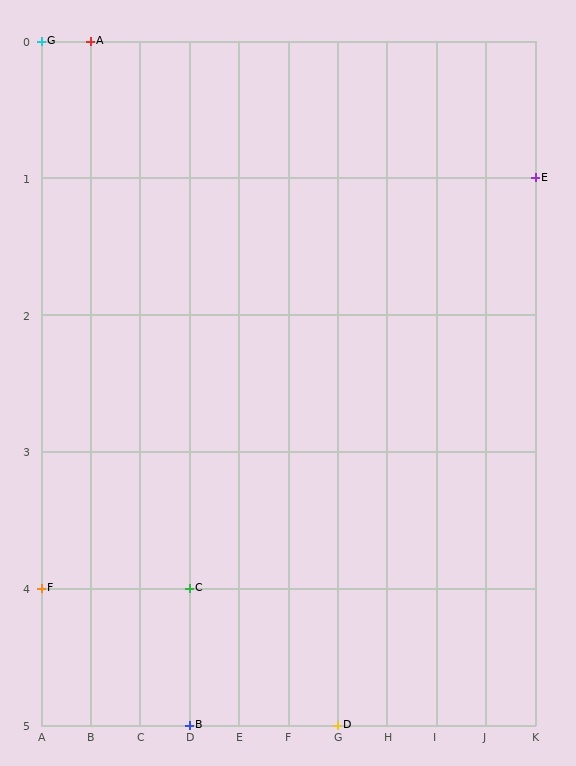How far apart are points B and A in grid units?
Points B and A are 2 columns and 5 rows apart (about 5.4 grid units diagonally).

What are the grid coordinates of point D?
Point D is at grid coordinates (G, 5).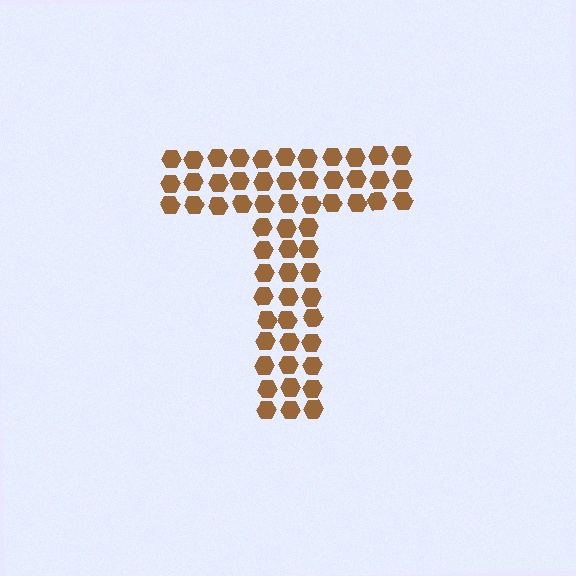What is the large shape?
The large shape is the letter T.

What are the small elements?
The small elements are hexagons.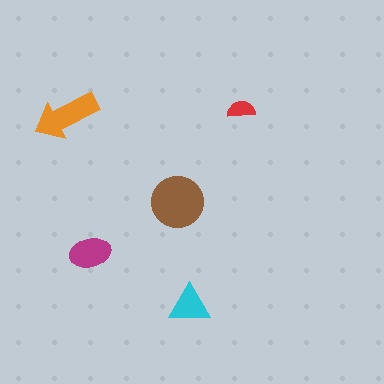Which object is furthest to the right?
The red semicircle is rightmost.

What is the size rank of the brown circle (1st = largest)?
1st.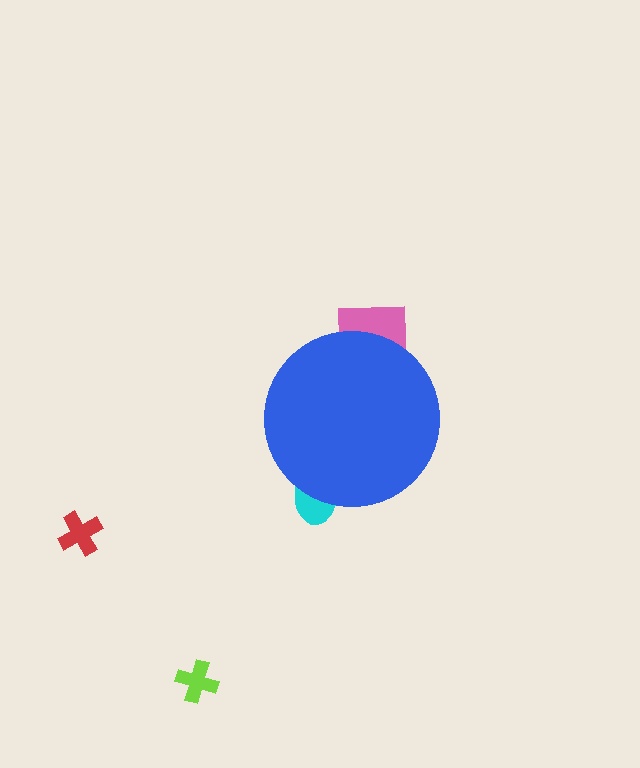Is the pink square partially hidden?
Yes, the pink square is partially hidden behind the blue circle.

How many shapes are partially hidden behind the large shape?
2 shapes are partially hidden.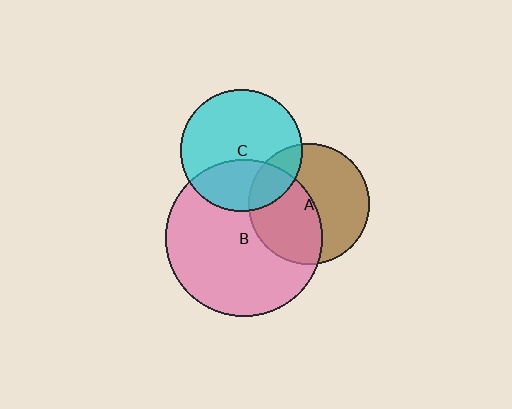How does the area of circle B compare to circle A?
Approximately 1.7 times.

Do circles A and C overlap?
Yes.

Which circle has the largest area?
Circle B (pink).